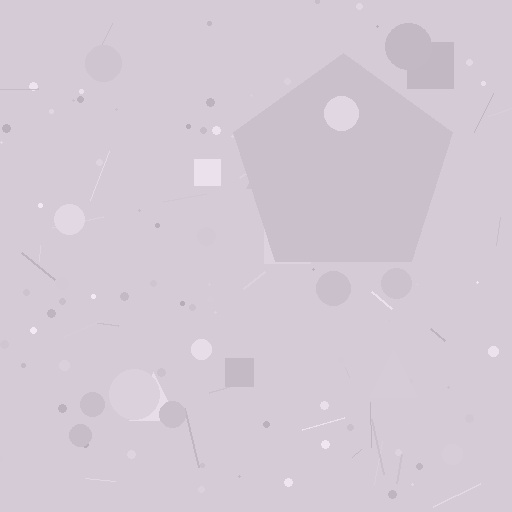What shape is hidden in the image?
A pentagon is hidden in the image.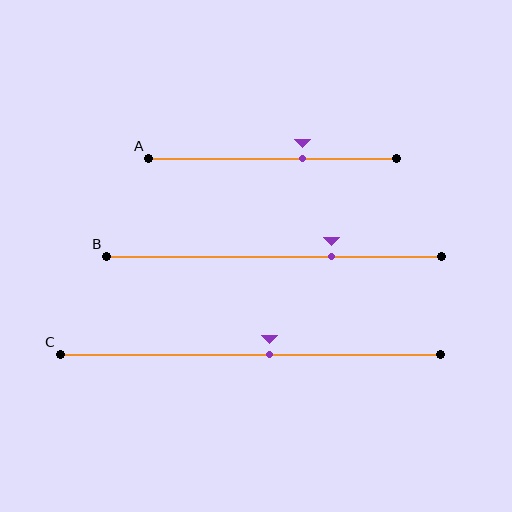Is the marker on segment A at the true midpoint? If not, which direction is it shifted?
No, the marker on segment A is shifted to the right by about 12% of the segment length.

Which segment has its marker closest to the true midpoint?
Segment C has its marker closest to the true midpoint.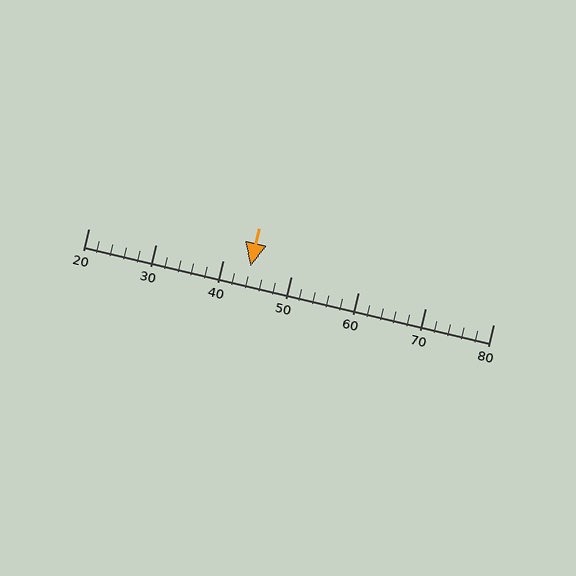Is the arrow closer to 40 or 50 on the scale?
The arrow is closer to 40.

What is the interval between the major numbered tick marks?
The major tick marks are spaced 10 units apart.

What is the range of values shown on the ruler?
The ruler shows values from 20 to 80.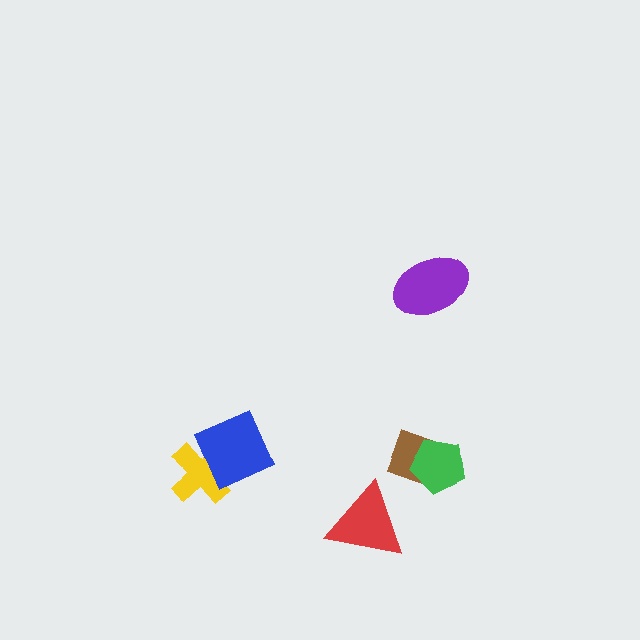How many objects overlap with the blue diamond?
1 object overlaps with the blue diamond.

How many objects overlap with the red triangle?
0 objects overlap with the red triangle.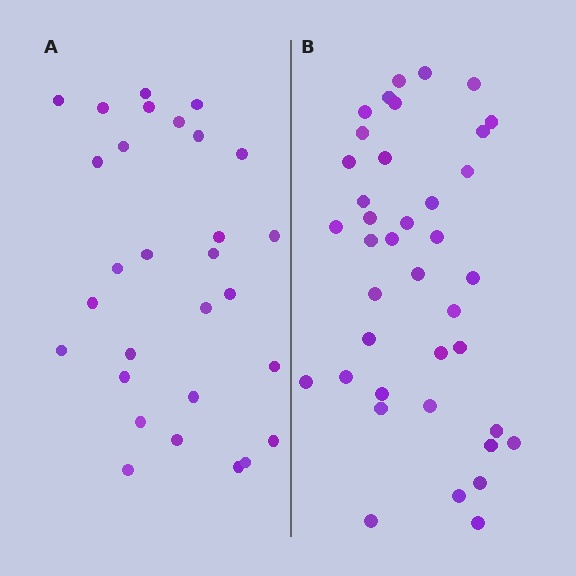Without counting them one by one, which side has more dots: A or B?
Region B (the right region) has more dots.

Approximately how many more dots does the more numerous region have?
Region B has roughly 10 or so more dots than region A.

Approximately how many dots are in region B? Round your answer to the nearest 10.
About 40 dots. (The exact count is 39, which rounds to 40.)